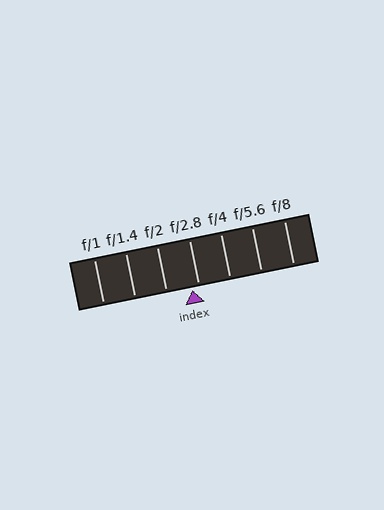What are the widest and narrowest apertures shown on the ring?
The widest aperture shown is f/1 and the narrowest is f/8.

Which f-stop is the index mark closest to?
The index mark is closest to f/2.8.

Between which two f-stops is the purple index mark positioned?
The index mark is between f/2 and f/2.8.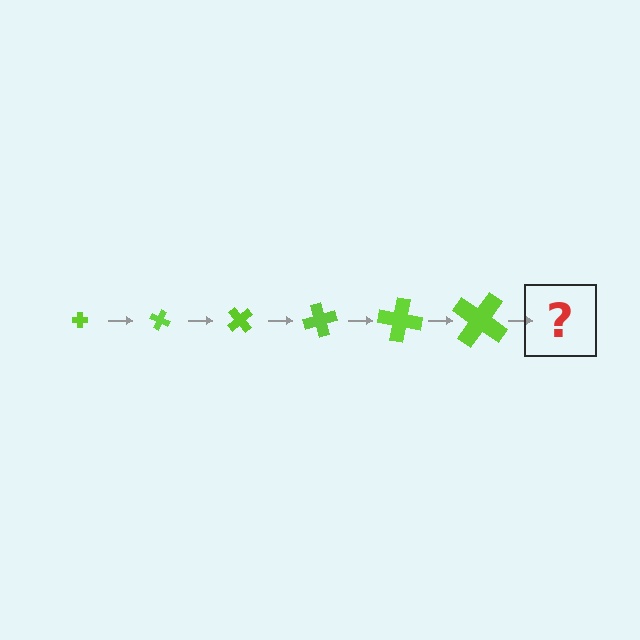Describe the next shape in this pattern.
It should be a cross, larger than the previous one and rotated 150 degrees from the start.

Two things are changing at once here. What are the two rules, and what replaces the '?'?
The two rules are that the cross grows larger each step and it rotates 25 degrees each step. The '?' should be a cross, larger than the previous one and rotated 150 degrees from the start.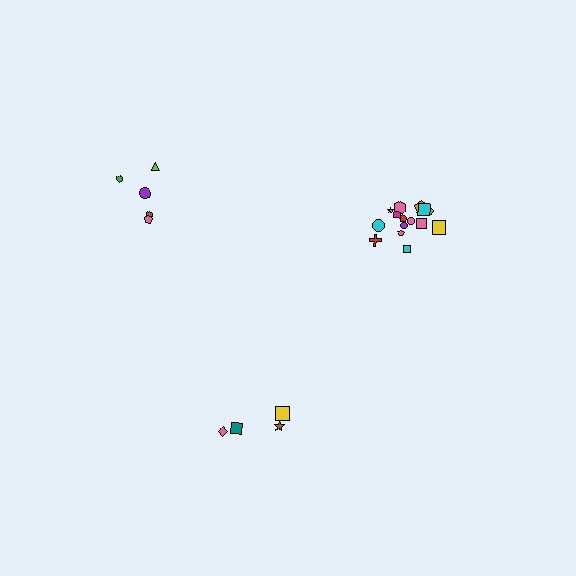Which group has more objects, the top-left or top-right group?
The top-right group.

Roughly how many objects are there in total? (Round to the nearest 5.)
Roughly 25 objects in total.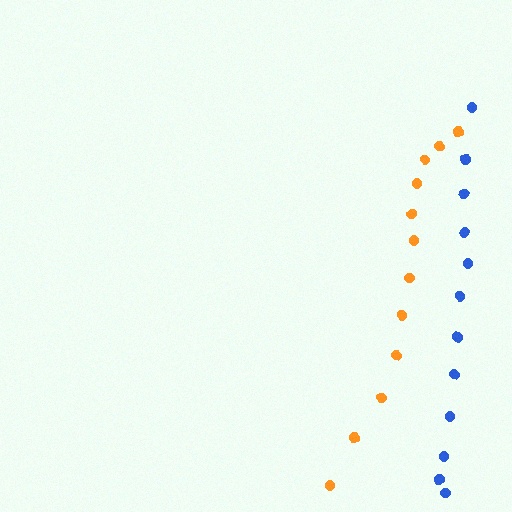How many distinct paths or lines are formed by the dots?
There are 2 distinct paths.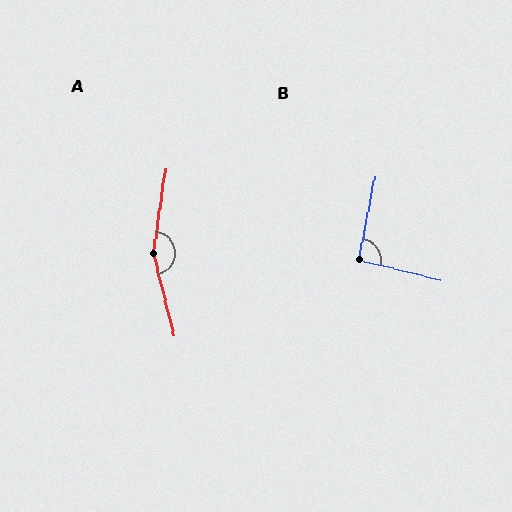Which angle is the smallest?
B, at approximately 93 degrees.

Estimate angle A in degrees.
Approximately 158 degrees.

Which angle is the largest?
A, at approximately 158 degrees.